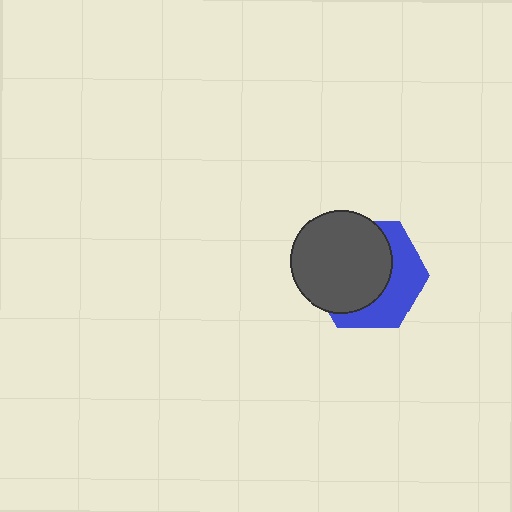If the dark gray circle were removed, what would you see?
You would see the complete blue hexagon.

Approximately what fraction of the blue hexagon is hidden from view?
Roughly 59% of the blue hexagon is hidden behind the dark gray circle.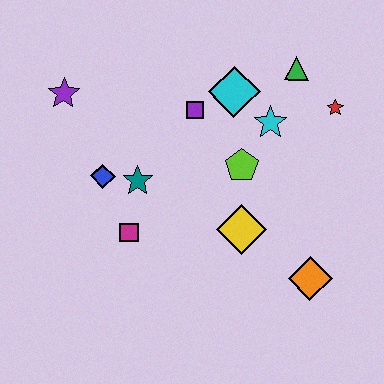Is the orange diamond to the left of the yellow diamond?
No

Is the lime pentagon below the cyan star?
Yes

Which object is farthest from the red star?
The purple star is farthest from the red star.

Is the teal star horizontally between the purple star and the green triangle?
Yes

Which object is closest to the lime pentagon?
The cyan star is closest to the lime pentagon.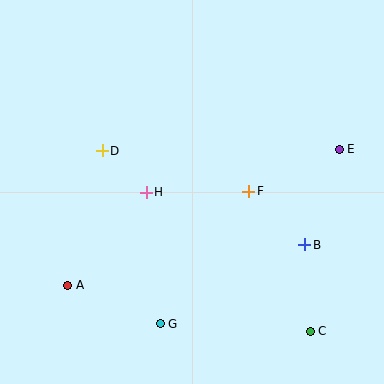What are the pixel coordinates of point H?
Point H is at (146, 192).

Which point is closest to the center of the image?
Point H at (146, 192) is closest to the center.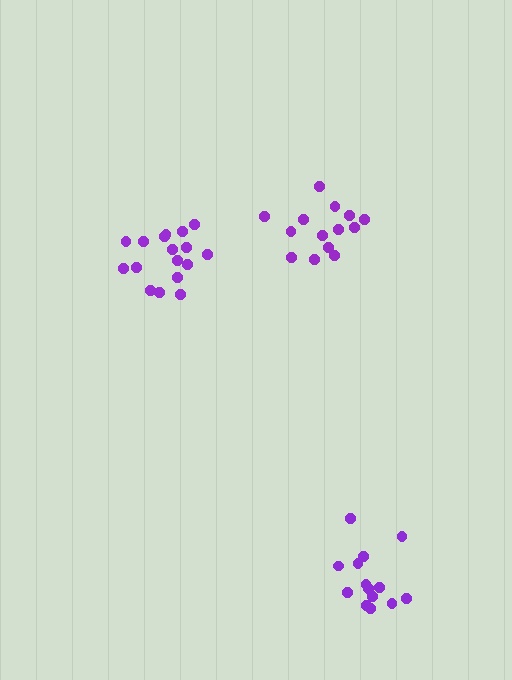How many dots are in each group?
Group 1: 14 dots, Group 2: 14 dots, Group 3: 17 dots (45 total).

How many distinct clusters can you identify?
There are 3 distinct clusters.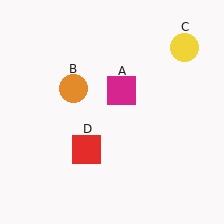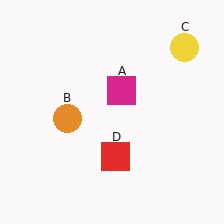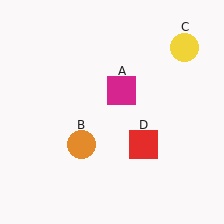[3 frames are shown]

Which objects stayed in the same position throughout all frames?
Magenta square (object A) and yellow circle (object C) remained stationary.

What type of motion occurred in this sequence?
The orange circle (object B), red square (object D) rotated counterclockwise around the center of the scene.